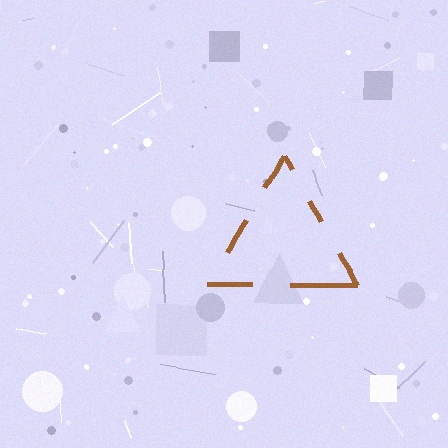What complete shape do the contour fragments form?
The contour fragments form a triangle.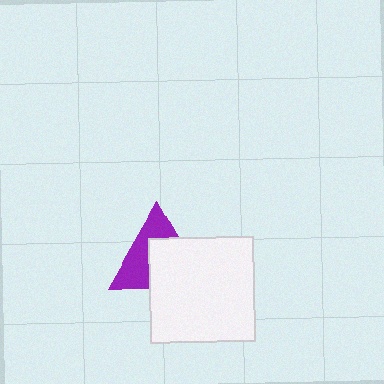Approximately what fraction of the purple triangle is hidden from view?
Roughly 51% of the purple triangle is hidden behind the white square.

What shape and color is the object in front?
The object in front is a white square.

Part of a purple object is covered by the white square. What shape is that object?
It is a triangle.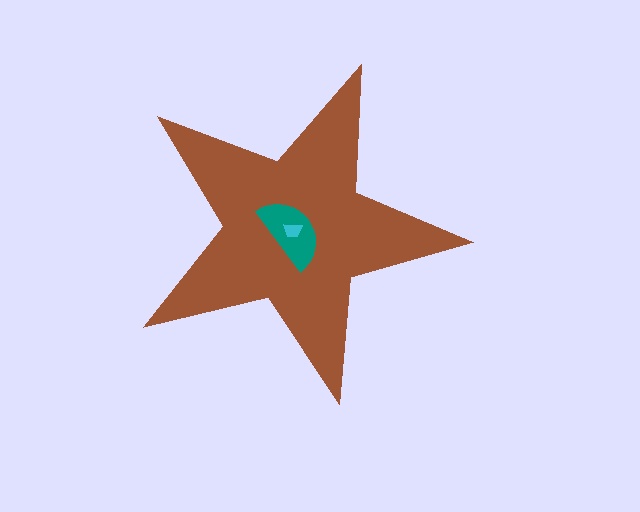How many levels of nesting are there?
3.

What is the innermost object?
The cyan trapezoid.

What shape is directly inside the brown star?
The teal semicircle.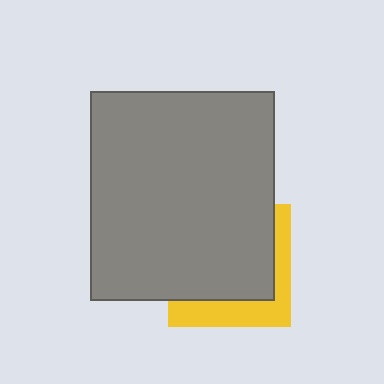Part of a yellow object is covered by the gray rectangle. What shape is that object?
It is a square.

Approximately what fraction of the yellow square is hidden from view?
Roughly 69% of the yellow square is hidden behind the gray rectangle.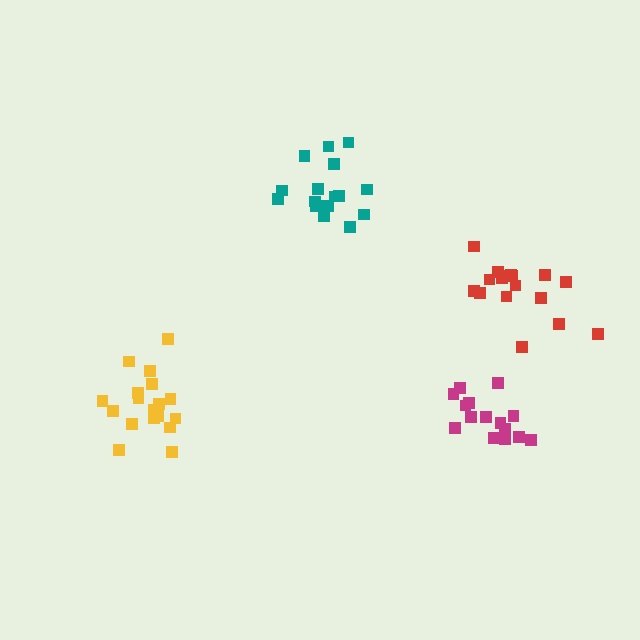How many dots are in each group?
Group 1: 15 dots, Group 2: 17 dots, Group 3: 18 dots, Group 4: 17 dots (67 total).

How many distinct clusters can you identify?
There are 4 distinct clusters.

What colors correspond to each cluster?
The clusters are colored: magenta, teal, yellow, red.